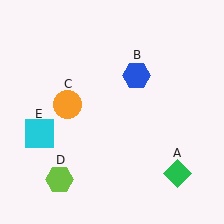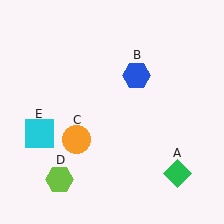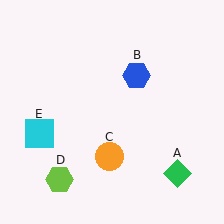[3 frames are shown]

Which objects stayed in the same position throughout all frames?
Green diamond (object A) and blue hexagon (object B) and lime hexagon (object D) and cyan square (object E) remained stationary.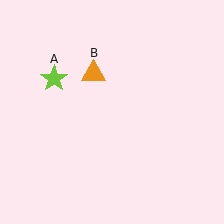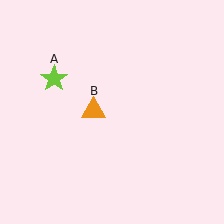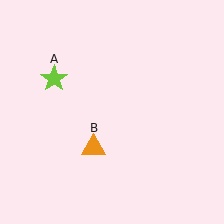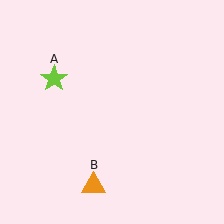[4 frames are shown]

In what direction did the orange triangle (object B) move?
The orange triangle (object B) moved down.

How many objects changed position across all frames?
1 object changed position: orange triangle (object B).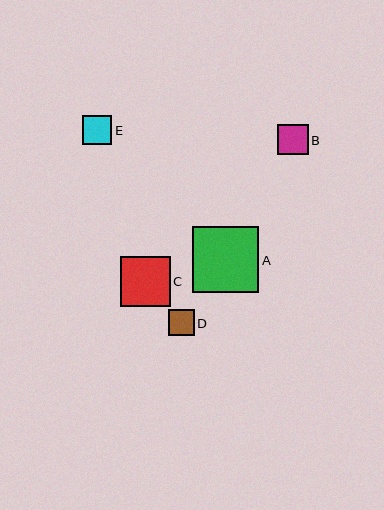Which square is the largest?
Square A is the largest with a size of approximately 67 pixels.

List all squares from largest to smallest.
From largest to smallest: A, C, B, E, D.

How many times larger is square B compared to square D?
Square B is approximately 1.2 times the size of square D.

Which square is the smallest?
Square D is the smallest with a size of approximately 26 pixels.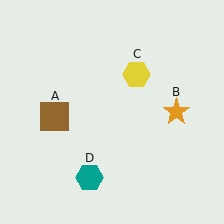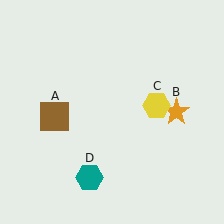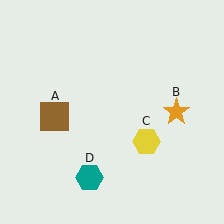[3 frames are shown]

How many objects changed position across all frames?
1 object changed position: yellow hexagon (object C).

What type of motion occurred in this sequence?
The yellow hexagon (object C) rotated clockwise around the center of the scene.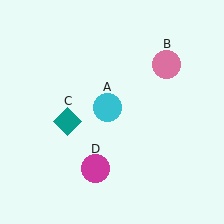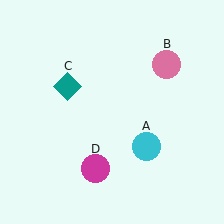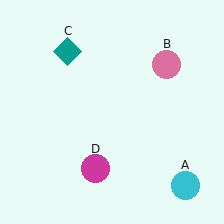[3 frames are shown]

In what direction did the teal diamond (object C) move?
The teal diamond (object C) moved up.